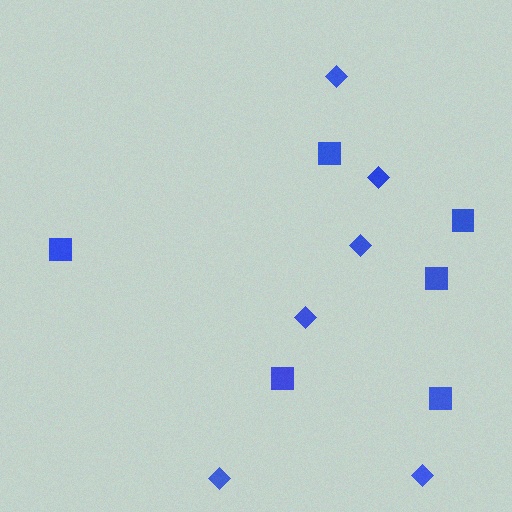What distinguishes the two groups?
There are 2 groups: one group of diamonds (6) and one group of squares (6).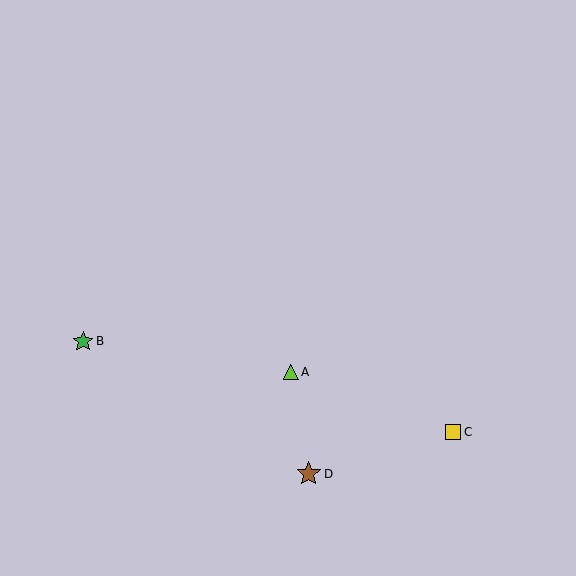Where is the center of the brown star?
The center of the brown star is at (309, 474).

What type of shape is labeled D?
Shape D is a brown star.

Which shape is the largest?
The brown star (labeled D) is the largest.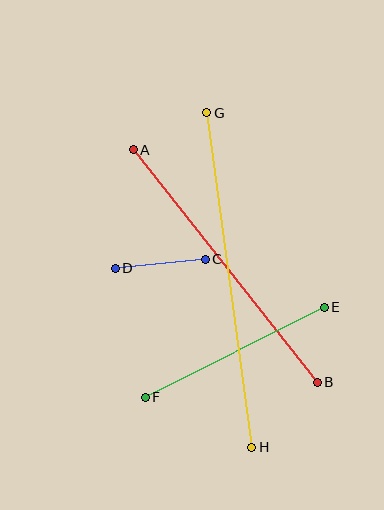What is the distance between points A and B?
The distance is approximately 296 pixels.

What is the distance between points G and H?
The distance is approximately 338 pixels.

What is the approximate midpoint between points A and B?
The midpoint is at approximately (225, 266) pixels.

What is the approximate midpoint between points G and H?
The midpoint is at approximately (229, 280) pixels.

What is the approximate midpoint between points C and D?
The midpoint is at approximately (160, 264) pixels.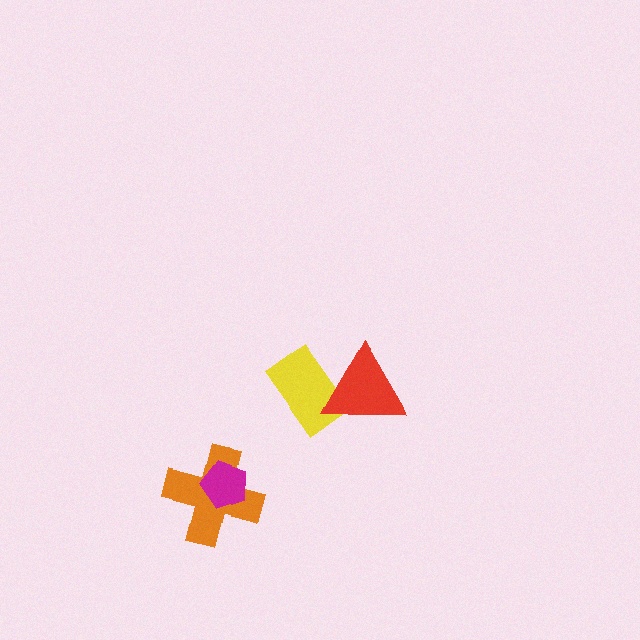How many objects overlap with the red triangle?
1 object overlaps with the red triangle.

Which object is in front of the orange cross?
The magenta pentagon is in front of the orange cross.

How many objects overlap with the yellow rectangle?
1 object overlaps with the yellow rectangle.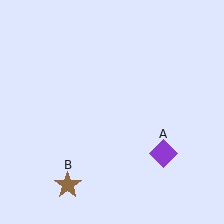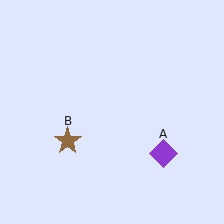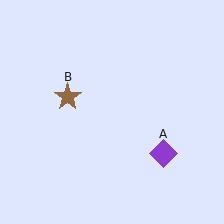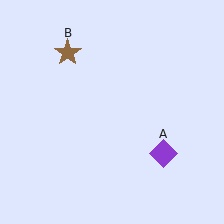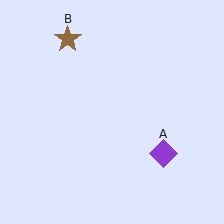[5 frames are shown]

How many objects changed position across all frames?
1 object changed position: brown star (object B).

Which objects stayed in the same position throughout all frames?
Purple diamond (object A) remained stationary.